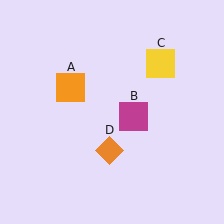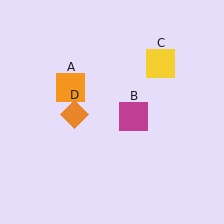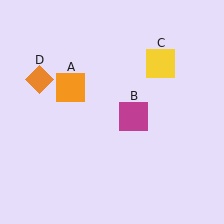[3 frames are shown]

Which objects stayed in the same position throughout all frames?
Orange square (object A) and magenta square (object B) and yellow square (object C) remained stationary.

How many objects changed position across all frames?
1 object changed position: orange diamond (object D).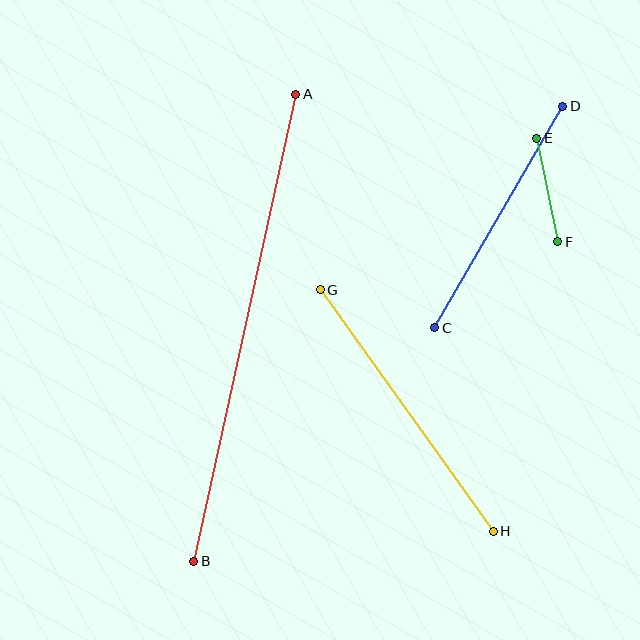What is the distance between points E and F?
The distance is approximately 105 pixels.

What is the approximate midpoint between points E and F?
The midpoint is at approximately (547, 190) pixels.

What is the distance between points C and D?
The distance is approximately 256 pixels.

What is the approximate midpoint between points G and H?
The midpoint is at approximately (407, 411) pixels.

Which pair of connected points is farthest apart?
Points A and B are farthest apart.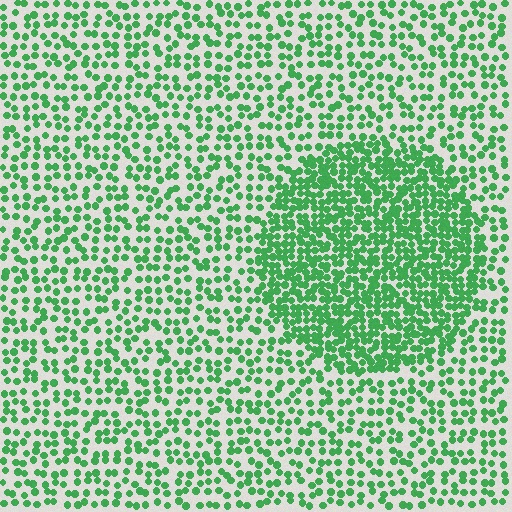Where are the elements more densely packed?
The elements are more densely packed inside the circle boundary.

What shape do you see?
I see a circle.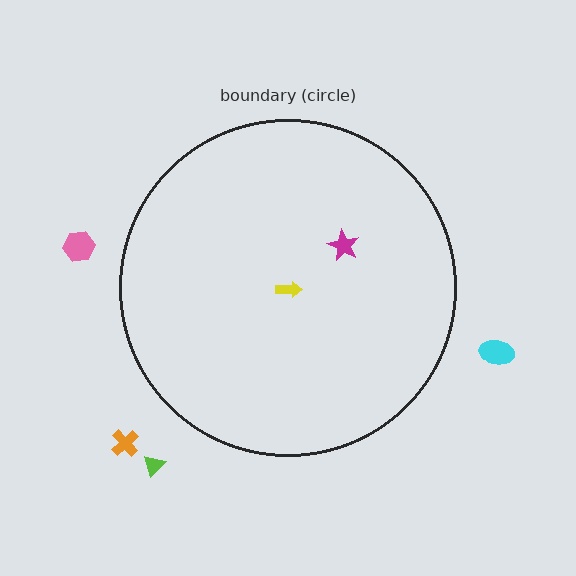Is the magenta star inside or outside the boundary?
Inside.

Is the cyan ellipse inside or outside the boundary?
Outside.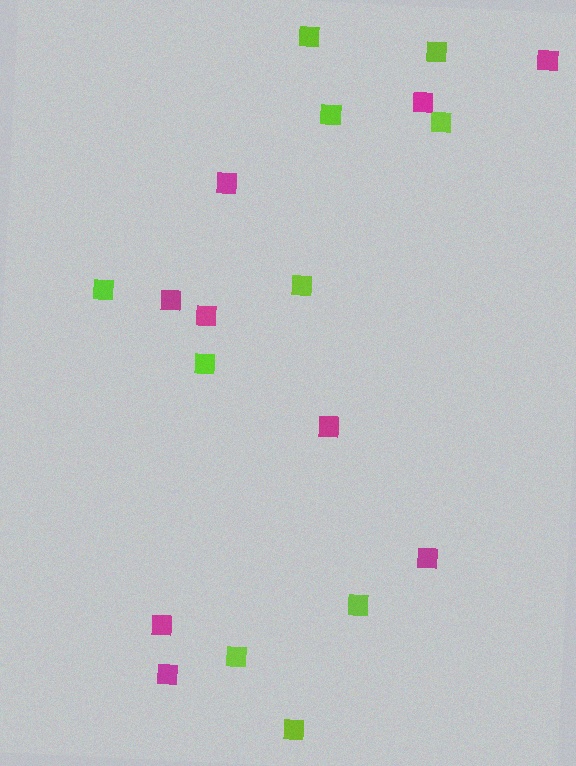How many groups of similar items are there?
There are 2 groups: one group of magenta squares (9) and one group of lime squares (10).